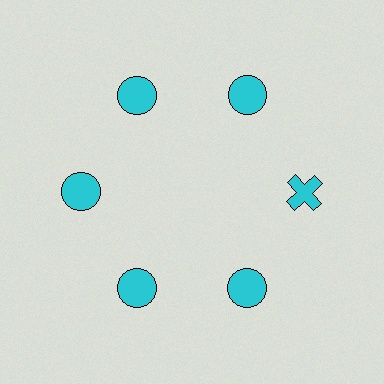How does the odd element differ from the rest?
It has a different shape: cross instead of circle.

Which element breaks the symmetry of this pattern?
The cyan cross at roughly the 3 o'clock position breaks the symmetry. All other shapes are cyan circles.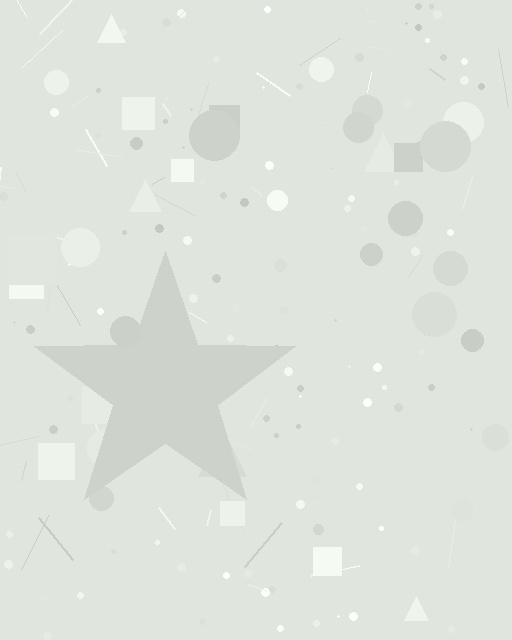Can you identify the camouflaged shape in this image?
The camouflaged shape is a star.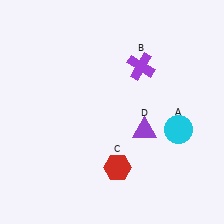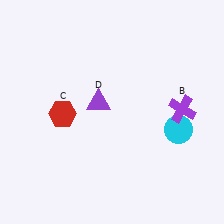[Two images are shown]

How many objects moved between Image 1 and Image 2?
3 objects moved between the two images.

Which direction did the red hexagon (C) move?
The red hexagon (C) moved left.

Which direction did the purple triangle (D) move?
The purple triangle (D) moved left.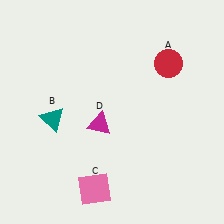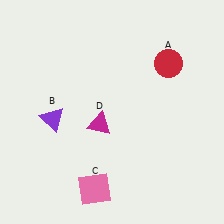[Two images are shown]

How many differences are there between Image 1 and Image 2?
There is 1 difference between the two images.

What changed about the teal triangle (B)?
In Image 1, B is teal. In Image 2, it changed to purple.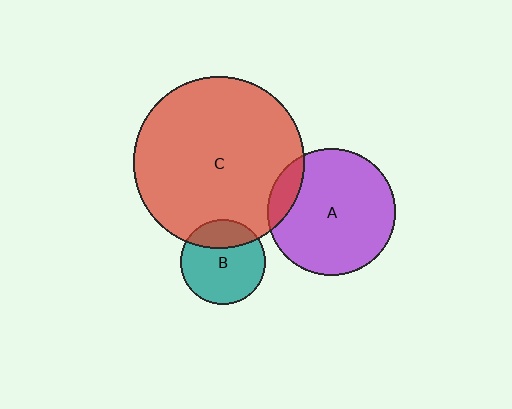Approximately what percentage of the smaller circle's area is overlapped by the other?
Approximately 10%.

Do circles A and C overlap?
Yes.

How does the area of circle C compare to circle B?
Approximately 4.0 times.